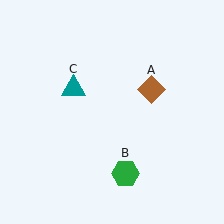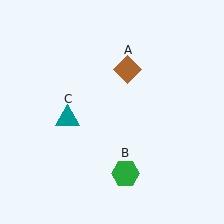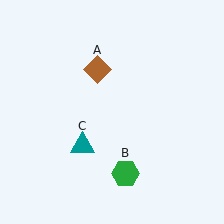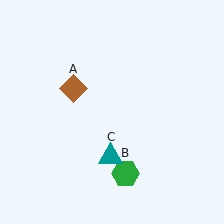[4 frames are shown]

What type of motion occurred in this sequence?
The brown diamond (object A), teal triangle (object C) rotated counterclockwise around the center of the scene.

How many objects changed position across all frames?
2 objects changed position: brown diamond (object A), teal triangle (object C).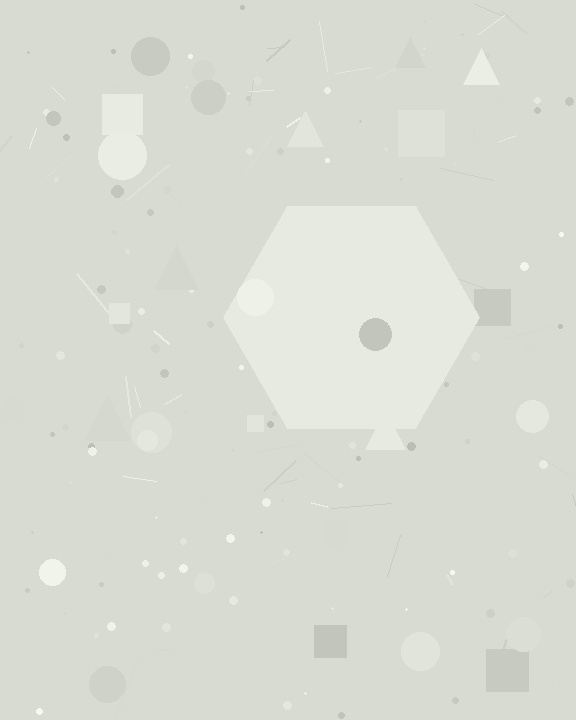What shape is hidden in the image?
A hexagon is hidden in the image.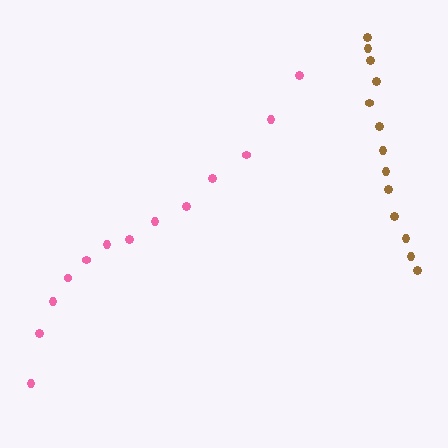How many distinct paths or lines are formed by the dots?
There are 2 distinct paths.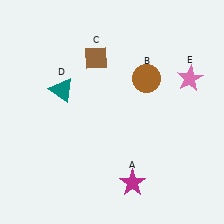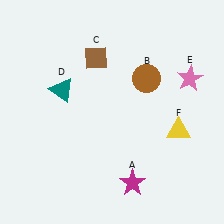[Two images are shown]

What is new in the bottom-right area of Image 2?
A yellow triangle (F) was added in the bottom-right area of Image 2.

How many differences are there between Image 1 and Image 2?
There is 1 difference between the two images.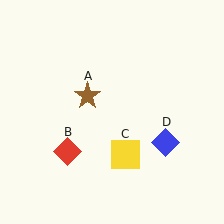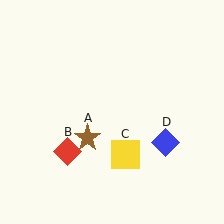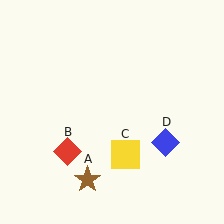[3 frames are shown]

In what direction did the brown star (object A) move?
The brown star (object A) moved down.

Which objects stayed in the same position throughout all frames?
Red diamond (object B) and yellow square (object C) and blue diamond (object D) remained stationary.